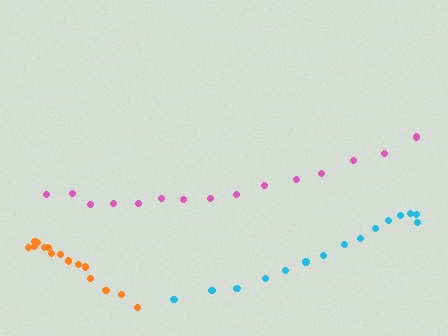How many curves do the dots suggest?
There are 3 distinct paths.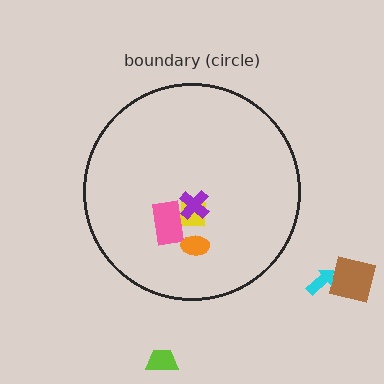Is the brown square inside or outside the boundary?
Outside.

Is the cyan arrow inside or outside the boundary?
Outside.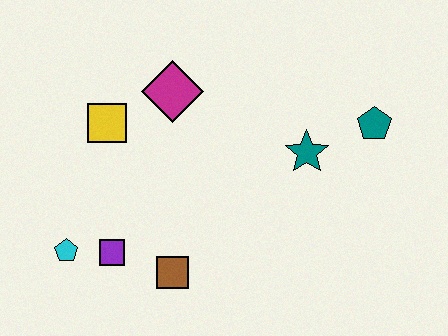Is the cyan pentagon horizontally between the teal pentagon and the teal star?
No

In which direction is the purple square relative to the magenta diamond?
The purple square is below the magenta diamond.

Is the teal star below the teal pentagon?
Yes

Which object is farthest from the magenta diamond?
The teal pentagon is farthest from the magenta diamond.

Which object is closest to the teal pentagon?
The teal star is closest to the teal pentagon.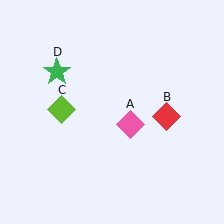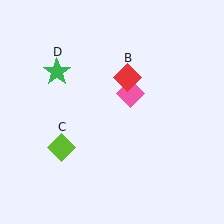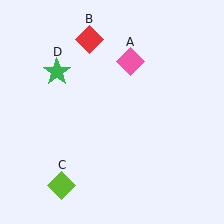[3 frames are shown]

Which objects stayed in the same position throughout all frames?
Green star (object D) remained stationary.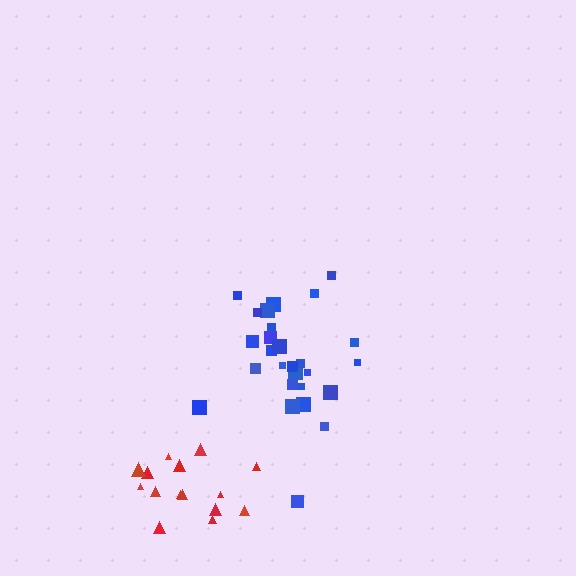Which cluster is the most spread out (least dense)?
Red.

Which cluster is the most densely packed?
Blue.